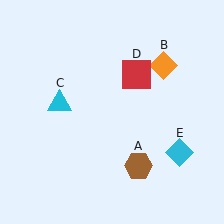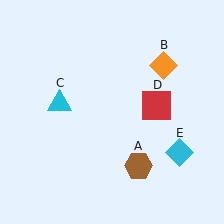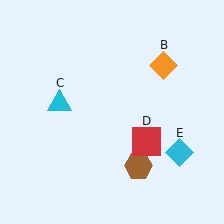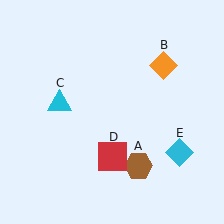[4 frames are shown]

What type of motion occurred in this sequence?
The red square (object D) rotated clockwise around the center of the scene.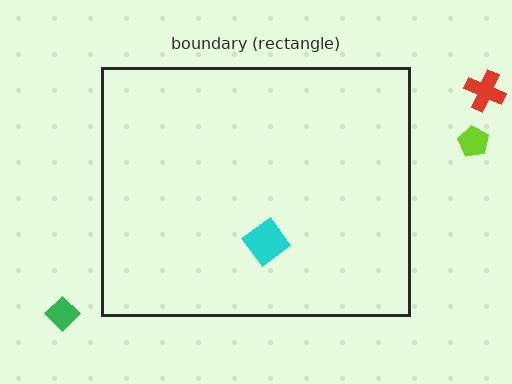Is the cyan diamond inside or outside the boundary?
Inside.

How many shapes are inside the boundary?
1 inside, 3 outside.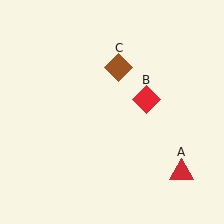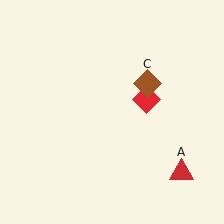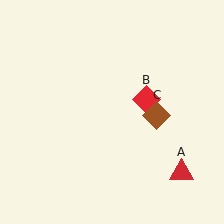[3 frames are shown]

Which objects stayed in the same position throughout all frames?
Red triangle (object A) and red diamond (object B) remained stationary.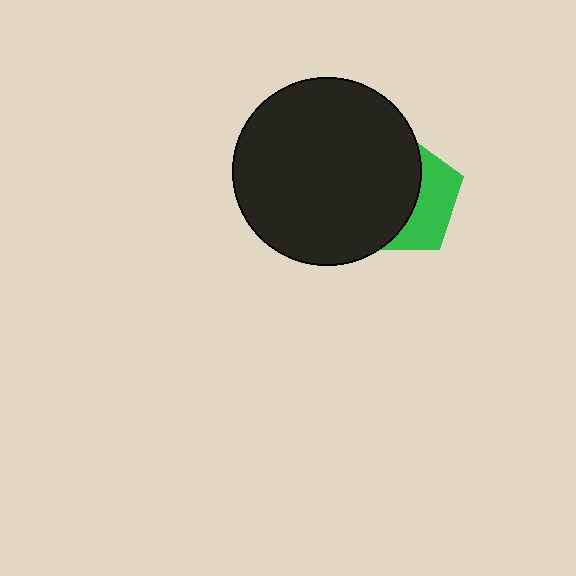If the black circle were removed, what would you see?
You would see the complete green pentagon.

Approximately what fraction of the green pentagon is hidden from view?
Roughly 63% of the green pentagon is hidden behind the black circle.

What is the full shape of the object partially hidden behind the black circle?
The partially hidden object is a green pentagon.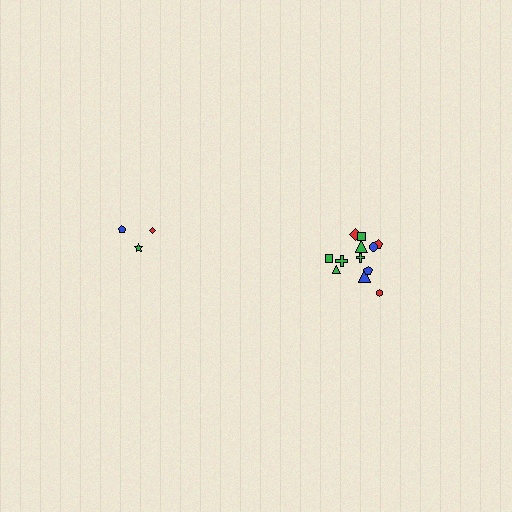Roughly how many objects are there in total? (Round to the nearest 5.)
Roughly 15 objects in total.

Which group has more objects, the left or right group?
The right group.